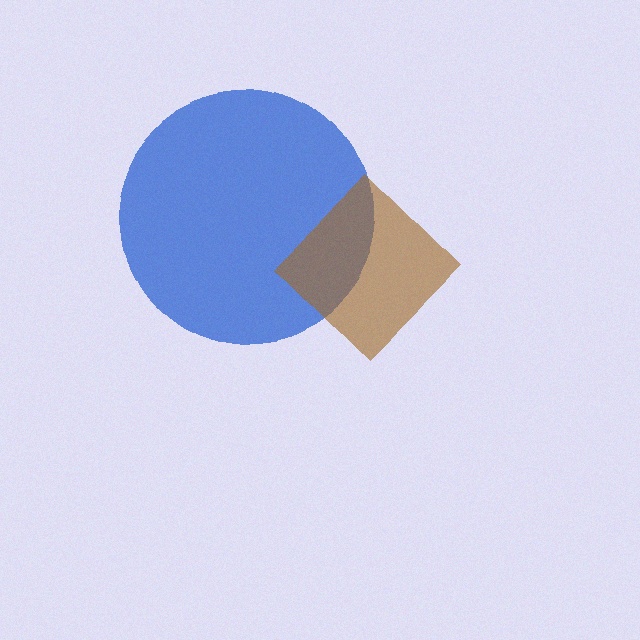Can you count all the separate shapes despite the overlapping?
Yes, there are 2 separate shapes.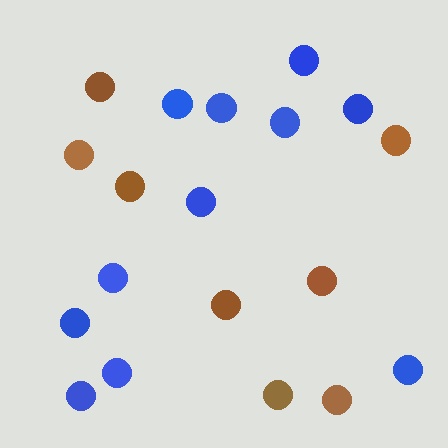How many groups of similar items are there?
There are 2 groups: one group of brown circles (8) and one group of blue circles (11).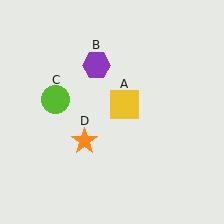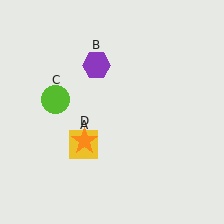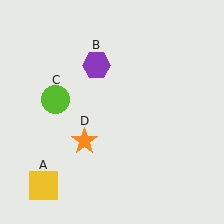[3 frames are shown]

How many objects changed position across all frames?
1 object changed position: yellow square (object A).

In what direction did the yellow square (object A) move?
The yellow square (object A) moved down and to the left.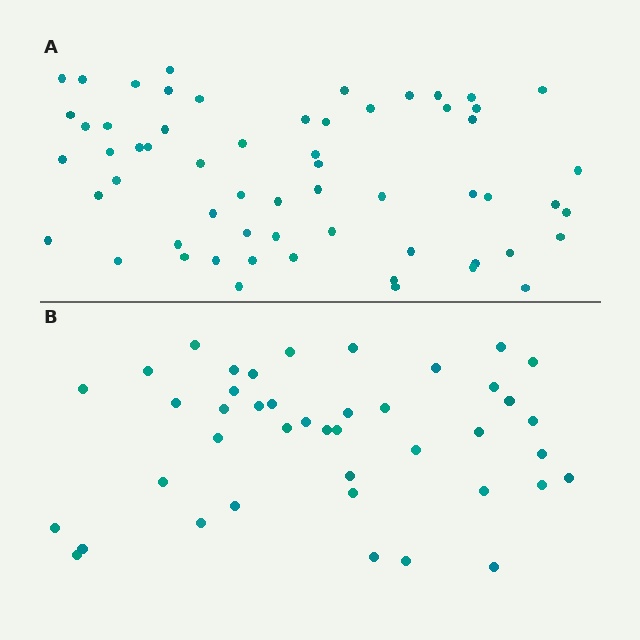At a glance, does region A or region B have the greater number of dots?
Region A (the top region) has more dots.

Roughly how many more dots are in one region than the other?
Region A has approximately 20 more dots than region B.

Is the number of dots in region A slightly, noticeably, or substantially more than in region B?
Region A has noticeably more, but not dramatically so. The ratio is roughly 1.4 to 1.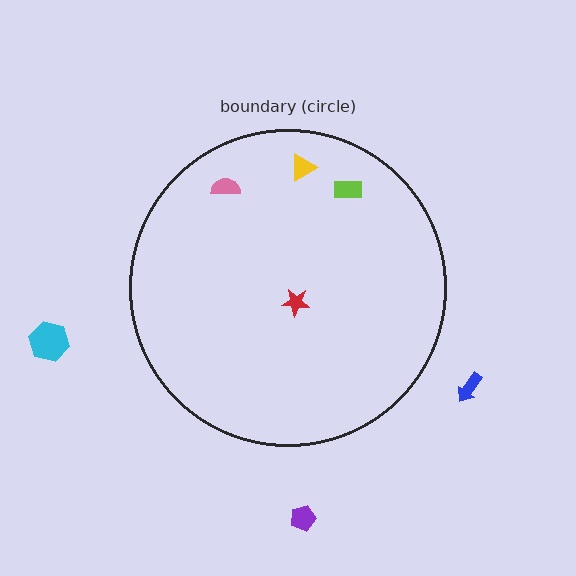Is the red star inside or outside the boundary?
Inside.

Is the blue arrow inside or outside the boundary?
Outside.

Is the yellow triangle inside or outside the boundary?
Inside.